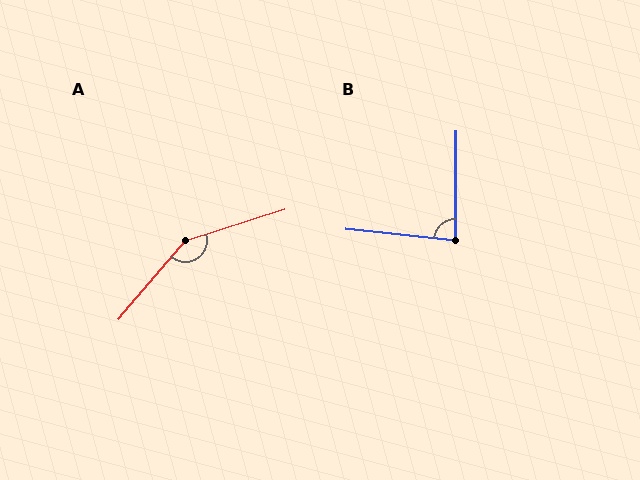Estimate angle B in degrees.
Approximately 84 degrees.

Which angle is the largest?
A, at approximately 148 degrees.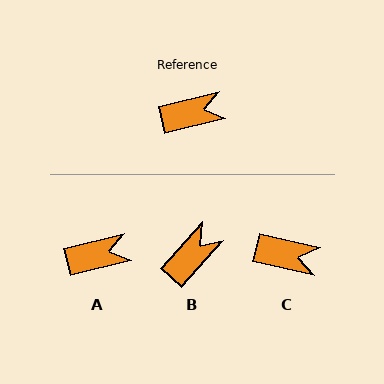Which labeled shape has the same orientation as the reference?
A.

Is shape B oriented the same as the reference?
No, it is off by about 34 degrees.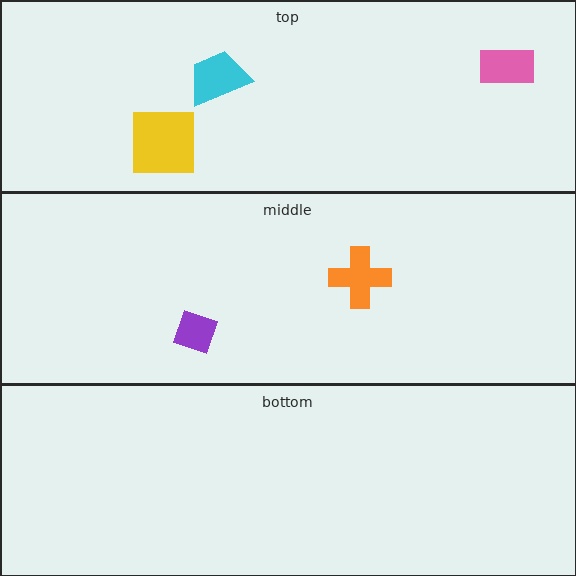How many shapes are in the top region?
3.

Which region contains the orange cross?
The middle region.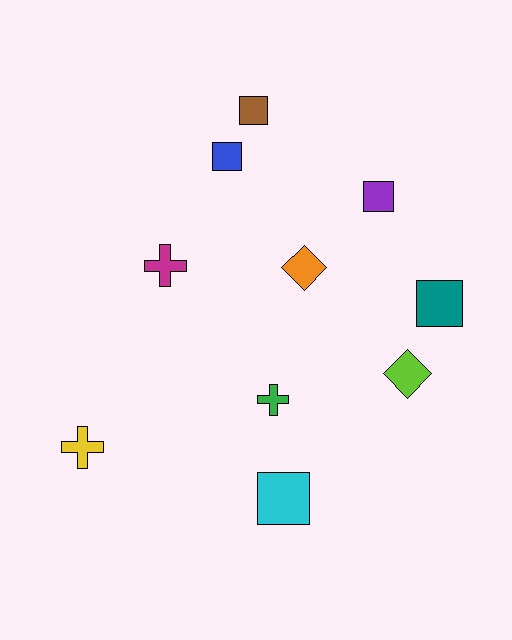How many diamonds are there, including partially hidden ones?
There are 2 diamonds.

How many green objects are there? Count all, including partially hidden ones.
There is 1 green object.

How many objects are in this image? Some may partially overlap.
There are 10 objects.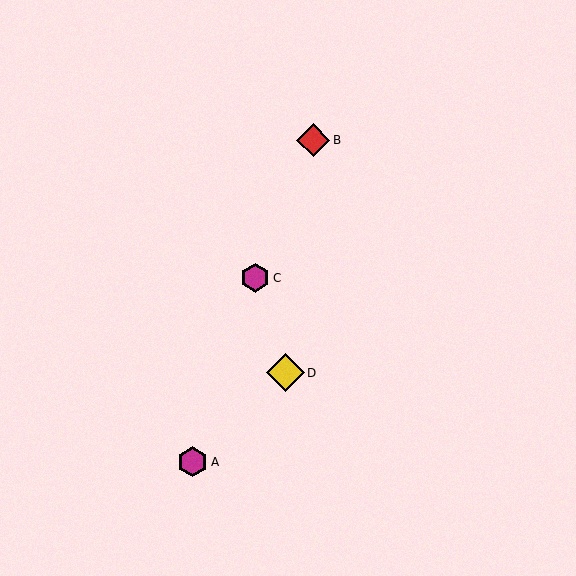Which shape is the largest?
The yellow diamond (labeled D) is the largest.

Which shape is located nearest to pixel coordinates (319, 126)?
The red diamond (labeled B) at (313, 140) is nearest to that location.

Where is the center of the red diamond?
The center of the red diamond is at (313, 140).